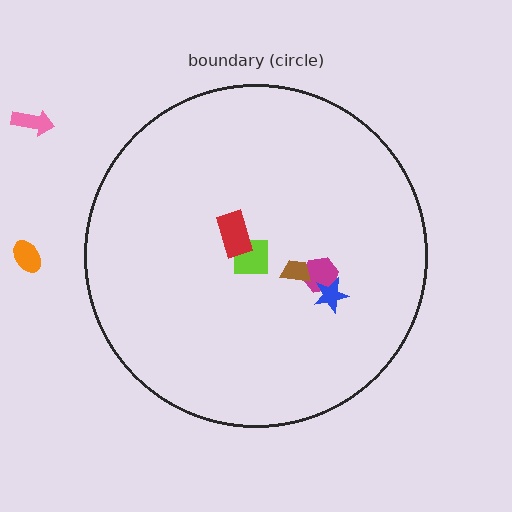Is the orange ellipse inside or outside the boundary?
Outside.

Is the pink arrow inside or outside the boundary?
Outside.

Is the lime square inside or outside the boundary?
Inside.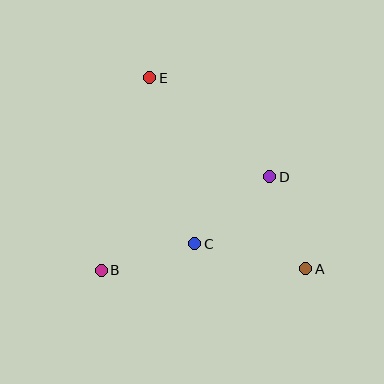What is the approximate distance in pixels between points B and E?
The distance between B and E is approximately 199 pixels.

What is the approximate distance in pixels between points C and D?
The distance between C and D is approximately 101 pixels.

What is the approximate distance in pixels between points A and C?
The distance between A and C is approximately 114 pixels.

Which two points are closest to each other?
Points B and C are closest to each other.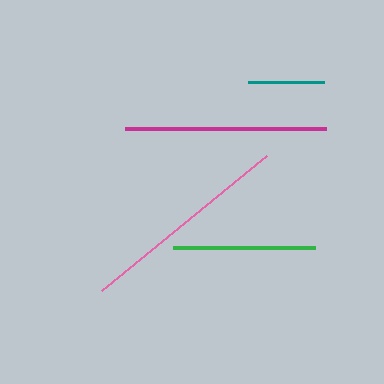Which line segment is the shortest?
The teal line is the shortest at approximately 76 pixels.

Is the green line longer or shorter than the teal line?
The green line is longer than the teal line.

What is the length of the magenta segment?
The magenta segment is approximately 200 pixels long.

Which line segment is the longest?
The pink line is the longest at approximately 213 pixels.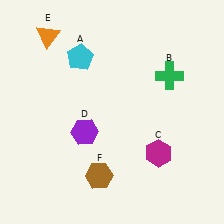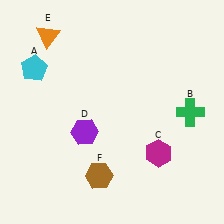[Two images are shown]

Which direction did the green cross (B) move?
The green cross (B) moved down.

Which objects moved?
The objects that moved are: the cyan pentagon (A), the green cross (B).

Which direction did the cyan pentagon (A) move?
The cyan pentagon (A) moved left.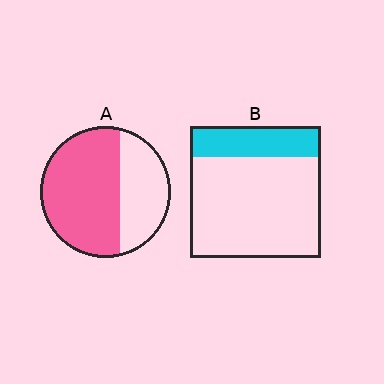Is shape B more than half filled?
No.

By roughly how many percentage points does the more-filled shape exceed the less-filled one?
By roughly 40 percentage points (A over B).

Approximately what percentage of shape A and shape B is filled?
A is approximately 65% and B is approximately 25%.